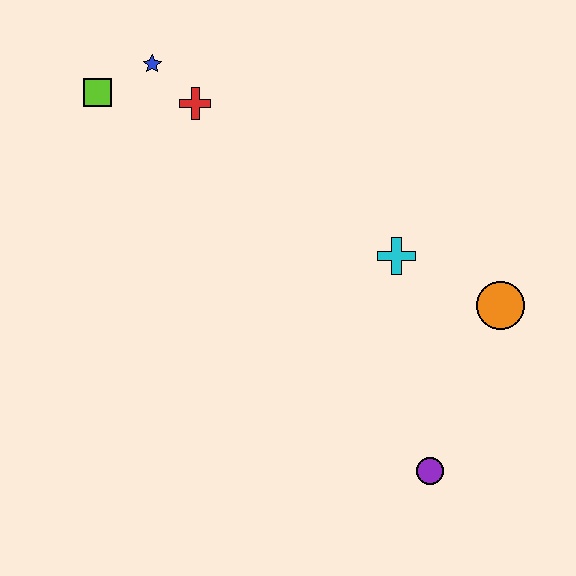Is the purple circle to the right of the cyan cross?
Yes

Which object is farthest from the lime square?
The purple circle is farthest from the lime square.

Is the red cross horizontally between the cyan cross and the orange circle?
No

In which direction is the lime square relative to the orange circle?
The lime square is to the left of the orange circle.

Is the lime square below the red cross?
No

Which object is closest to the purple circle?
The orange circle is closest to the purple circle.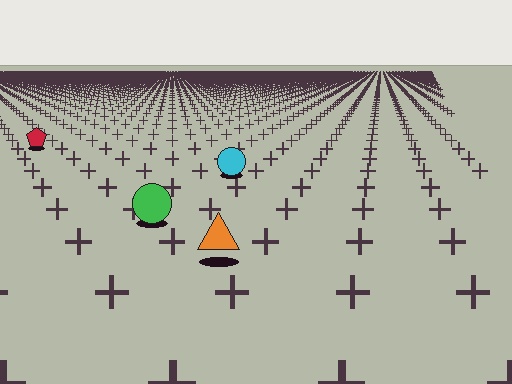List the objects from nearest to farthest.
From nearest to farthest: the orange triangle, the green circle, the cyan circle, the red pentagon.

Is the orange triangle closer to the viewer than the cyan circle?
Yes. The orange triangle is closer — you can tell from the texture gradient: the ground texture is coarser near it.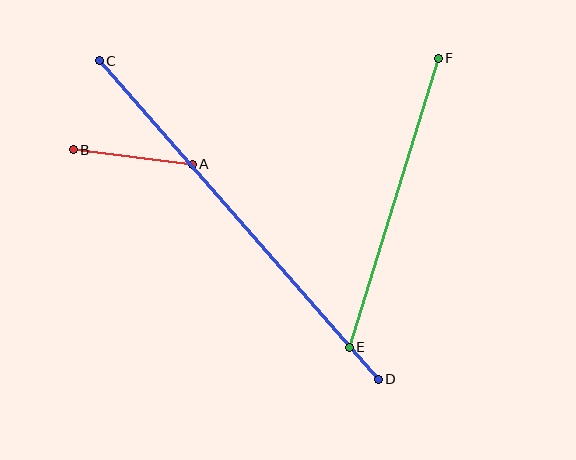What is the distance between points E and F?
The distance is approximately 302 pixels.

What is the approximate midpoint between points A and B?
The midpoint is at approximately (133, 157) pixels.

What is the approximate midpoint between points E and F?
The midpoint is at approximately (394, 203) pixels.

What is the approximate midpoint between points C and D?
The midpoint is at approximately (239, 220) pixels.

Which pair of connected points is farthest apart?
Points C and D are farthest apart.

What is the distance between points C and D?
The distance is approximately 423 pixels.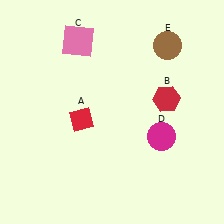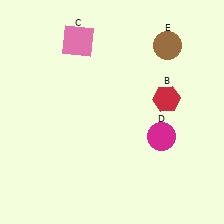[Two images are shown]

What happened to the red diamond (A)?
The red diamond (A) was removed in Image 2. It was in the bottom-left area of Image 1.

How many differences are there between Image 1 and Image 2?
There is 1 difference between the two images.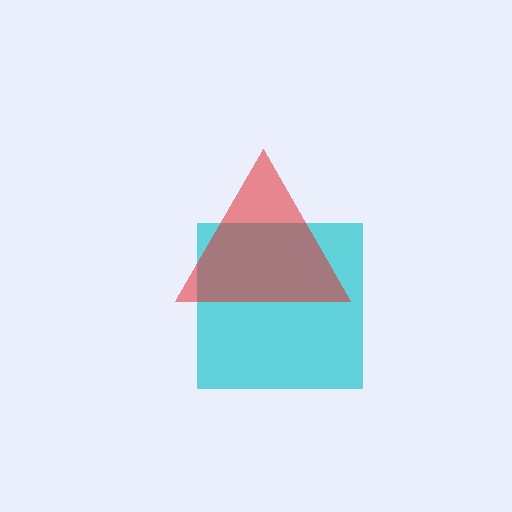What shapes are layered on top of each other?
The layered shapes are: a cyan square, a red triangle.